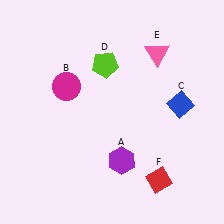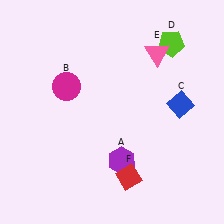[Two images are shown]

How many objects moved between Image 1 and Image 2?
2 objects moved between the two images.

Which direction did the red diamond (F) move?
The red diamond (F) moved left.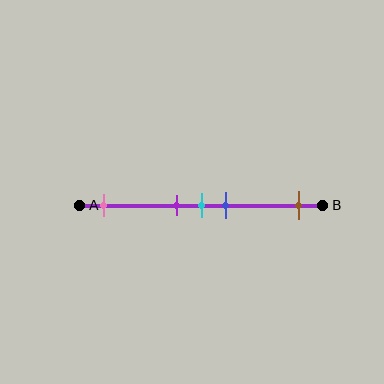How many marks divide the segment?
There are 5 marks dividing the segment.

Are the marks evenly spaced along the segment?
No, the marks are not evenly spaced.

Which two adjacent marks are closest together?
The purple and cyan marks are the closest adjacent pair.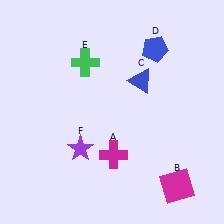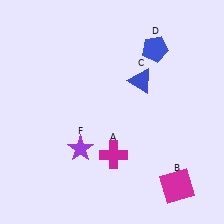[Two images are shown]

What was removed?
The green cross (E) was removed in Image 2.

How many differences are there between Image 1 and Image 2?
There is 1 difference between the two images.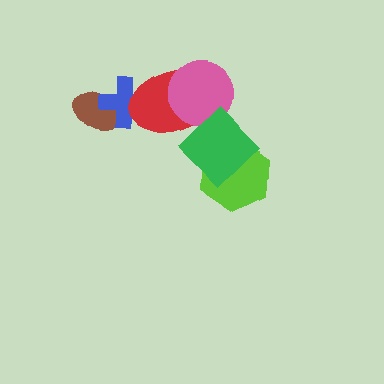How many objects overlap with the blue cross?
2 objects overlap with the blue cross.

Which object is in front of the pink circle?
The green diamond is in front of the pink circle.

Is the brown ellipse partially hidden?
Yes, it is partially covered by another shape.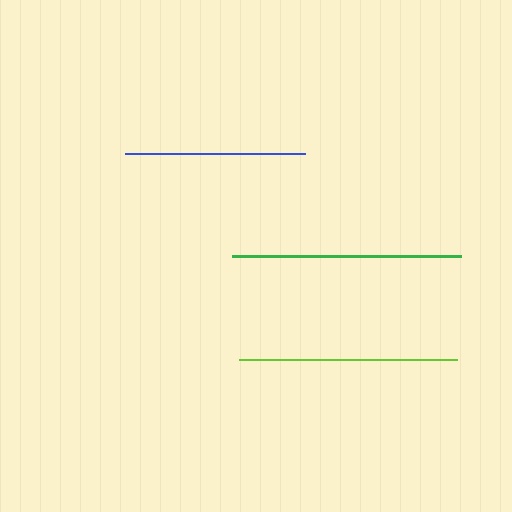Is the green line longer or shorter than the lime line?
The green line is longer than the lime line.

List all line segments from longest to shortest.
From longest to shortest: green, lime, blue.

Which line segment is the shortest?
The blue line is the shortest at approximately 180 pixels.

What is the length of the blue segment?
The blue segment is approximately 180 pixels long.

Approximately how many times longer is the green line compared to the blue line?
The green line is approximately 1.3 times the length of the blue line.